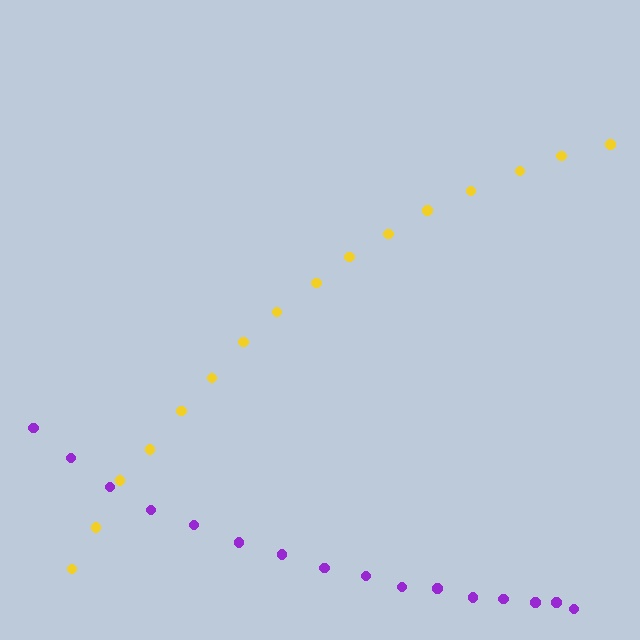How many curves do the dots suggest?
There are 2 distinct paths.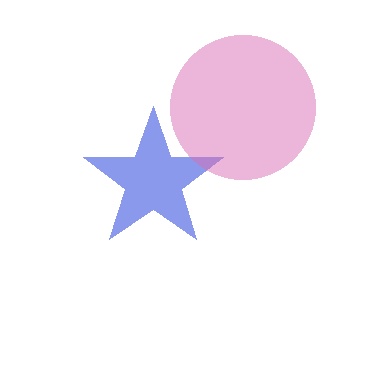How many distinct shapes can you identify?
There are 2 distinct shapes: a blue star, a pink circle.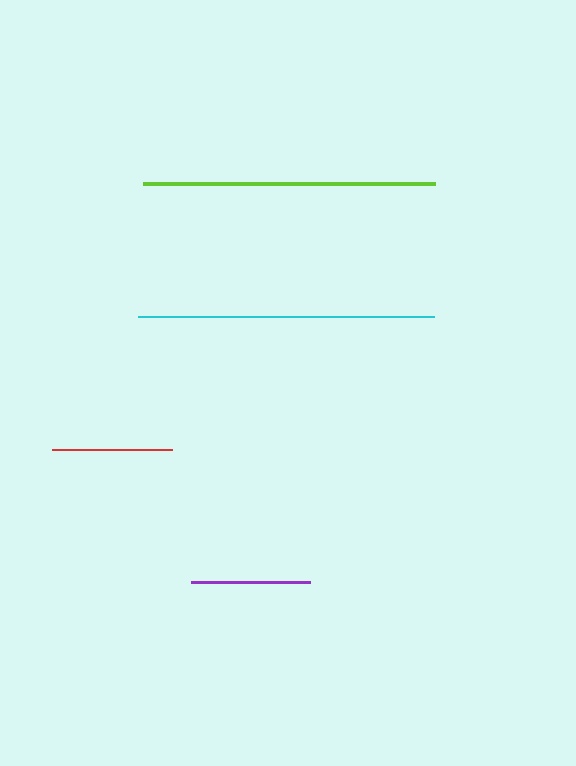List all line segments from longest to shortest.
From longest to shortest: cyan, lime, red, purple.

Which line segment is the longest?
The cyan line is the longest at approximately 297 pixels.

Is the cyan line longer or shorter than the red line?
The cyan line is longer than the red line.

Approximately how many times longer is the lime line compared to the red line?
The lime line is approximately 2.4 times the length of the red line.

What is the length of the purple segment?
The purple segment is approximately 119 pixels long.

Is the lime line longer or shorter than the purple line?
The lime line is longer than the purple line.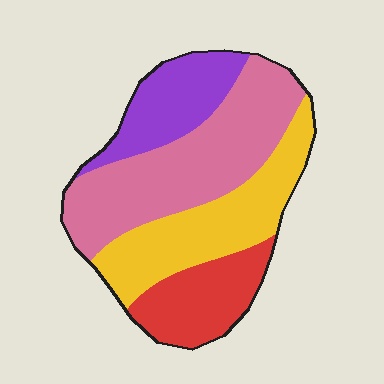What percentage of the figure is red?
Red covers around 15% of the figure.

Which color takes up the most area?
Pink, at roughly 40%.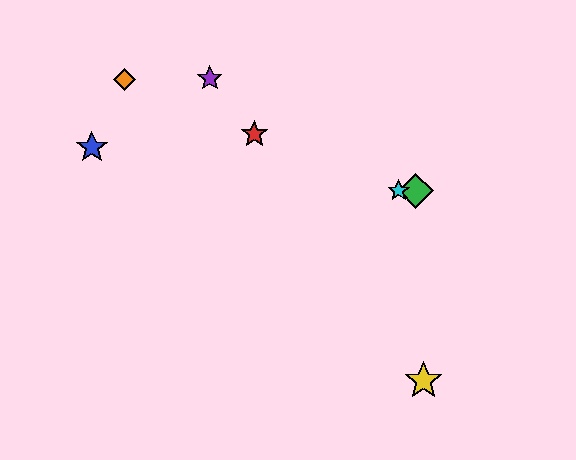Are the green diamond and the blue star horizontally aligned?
No, the green diamond is at y≈191 and the blue star is at y≈148.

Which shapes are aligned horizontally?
The green diamond, the cyan star are aligned horizontally.